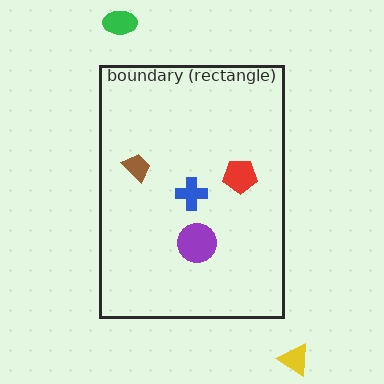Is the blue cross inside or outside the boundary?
Inside.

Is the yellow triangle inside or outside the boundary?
Outside.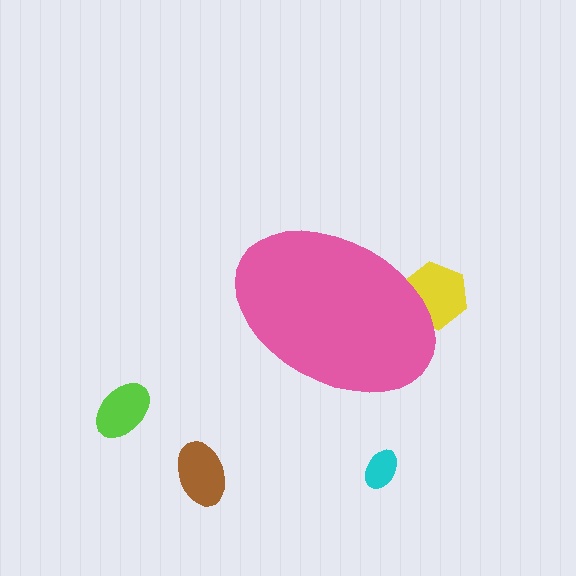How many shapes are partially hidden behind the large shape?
1 shape is partially hidden.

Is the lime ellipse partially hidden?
No, the lime ellipse is fully visible.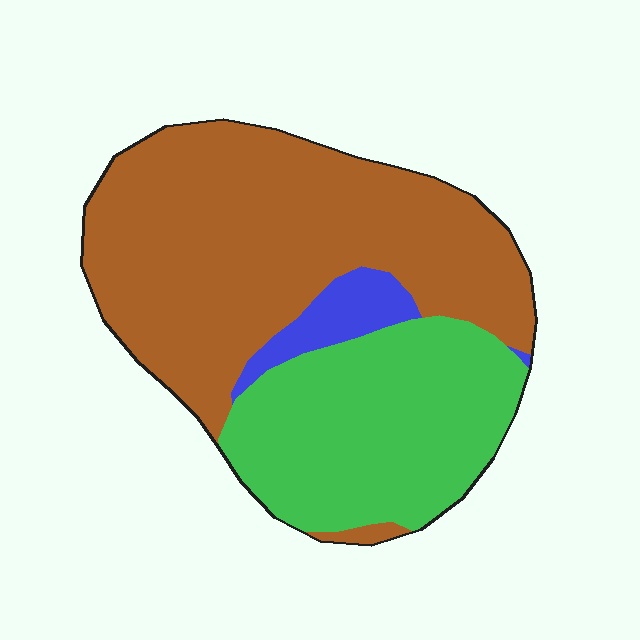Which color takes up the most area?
Brown, at roughly 60%.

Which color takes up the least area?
Blue, at roughly 5%.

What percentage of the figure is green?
Green covers 35% of the figure.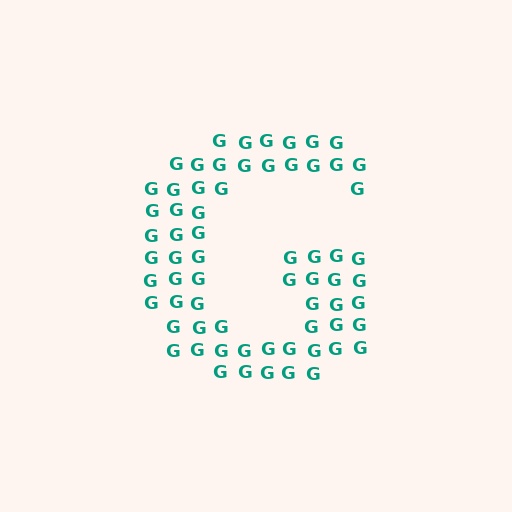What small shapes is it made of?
It is made of small letter G's.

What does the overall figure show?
The overall figure shows the letter G.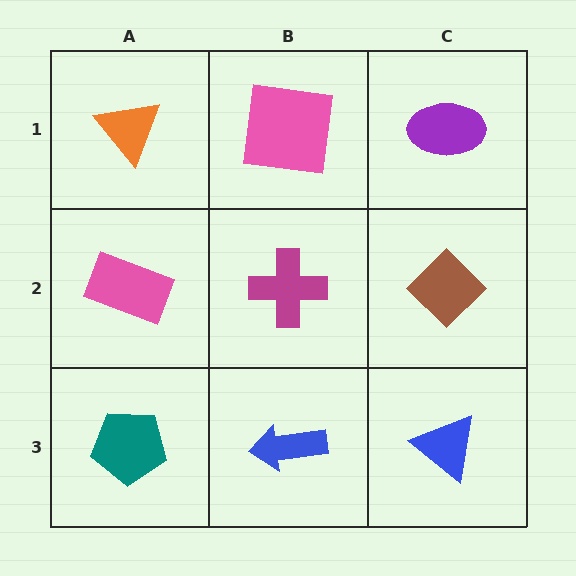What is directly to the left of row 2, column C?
A magenta cross.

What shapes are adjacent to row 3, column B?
A magenta cross (row 2, column B), a teal pentagon (row 3, column A), a blue triangle (row 3, column C).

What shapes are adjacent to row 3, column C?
A brown diamond (row 2, column C), a blue arrow (row 3, column B).